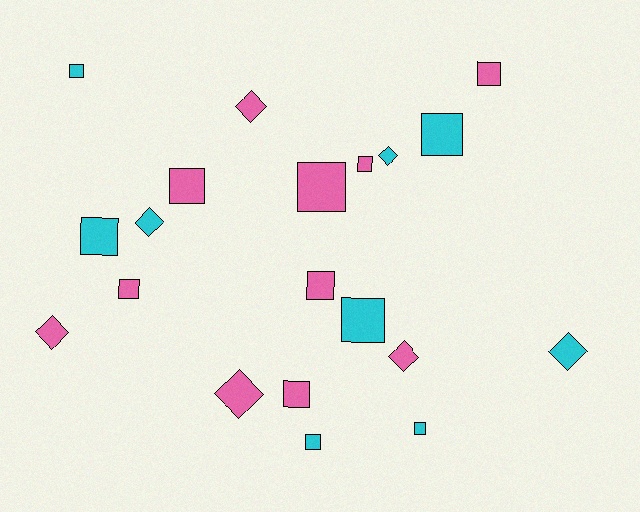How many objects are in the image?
There are 20 objects.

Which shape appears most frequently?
Square, with 13 objects.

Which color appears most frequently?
Pink, with 11 objects.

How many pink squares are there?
There are 7 pink squares.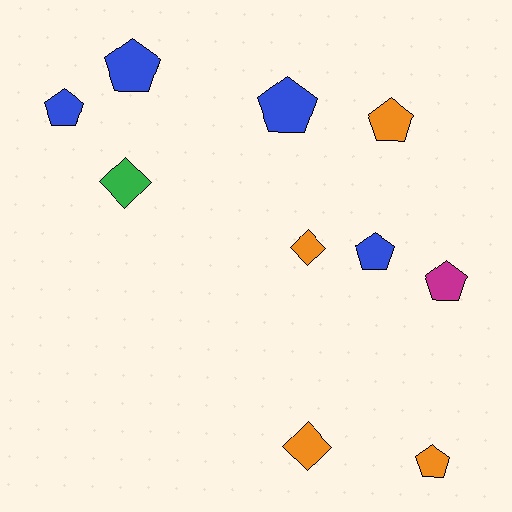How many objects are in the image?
There are 10 objects.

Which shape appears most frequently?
Pentagon, with 7 objects.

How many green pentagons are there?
There are no green pentagons.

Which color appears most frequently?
Blue, with 4 objects.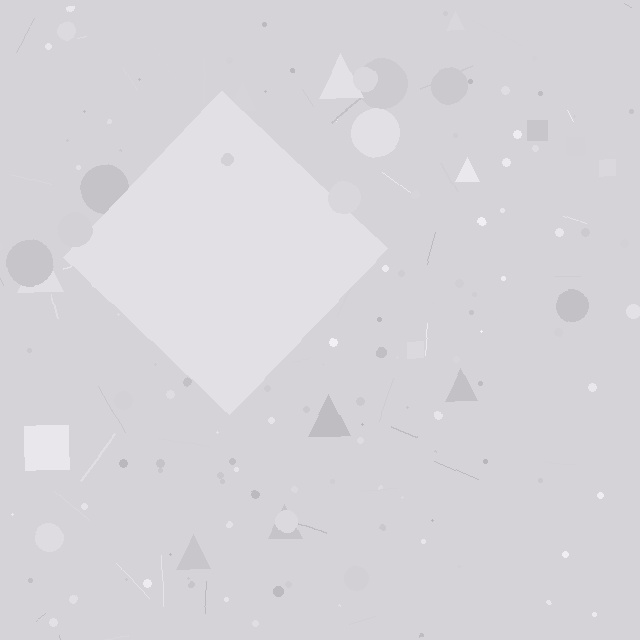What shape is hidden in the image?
A diamond is hidden in the image.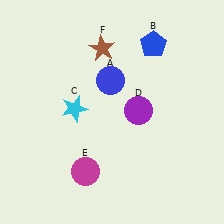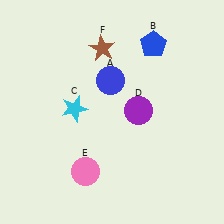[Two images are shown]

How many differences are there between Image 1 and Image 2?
There is 1 difference between the two images.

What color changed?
The circle (E) changed from magenta in Image 1 to pink in Image 2.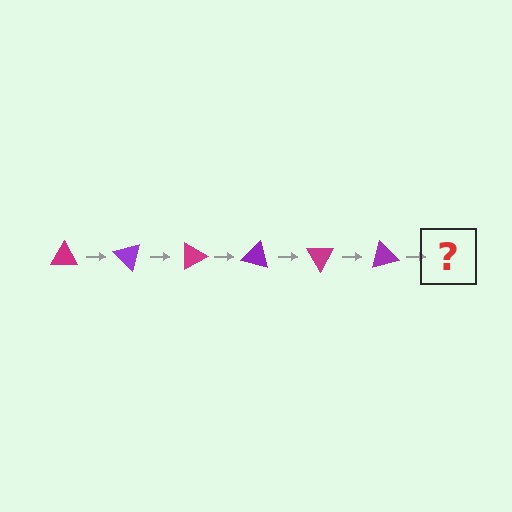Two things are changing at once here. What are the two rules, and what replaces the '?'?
The two rules are that it rotates 45 degrees each step and the color cycles through magenta and purple. The '?' should be a magenta triangle, rotated 270 degrees from the start.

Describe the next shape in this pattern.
It should be a magenta triangle, rotated 270 degrees from the start.